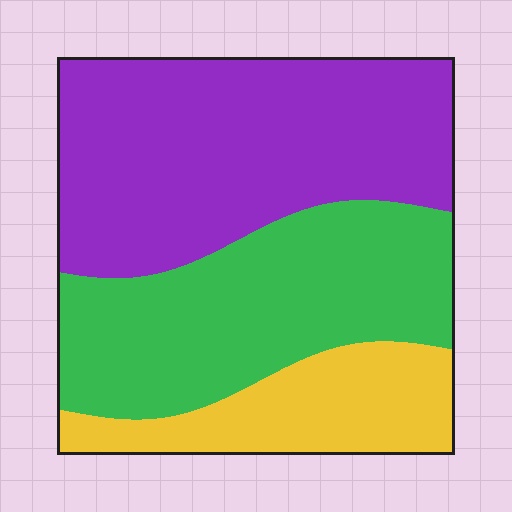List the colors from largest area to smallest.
From largest to smallest: purple, green, yellow.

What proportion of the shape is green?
Green covers 36% of the shape.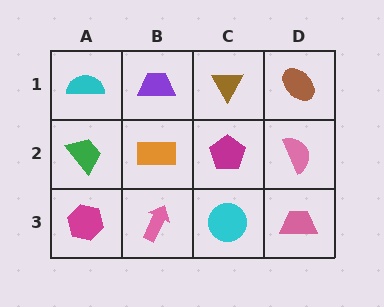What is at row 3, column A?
A magenta hexagon.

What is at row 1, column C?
A brown triangle.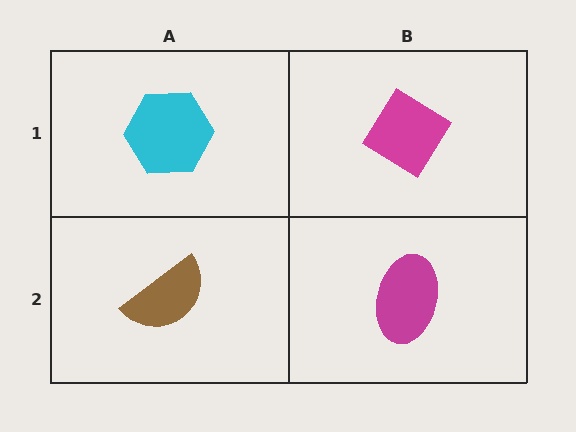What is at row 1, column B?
A magenta diamond.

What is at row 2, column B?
A magenta ellipse.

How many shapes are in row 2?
2 shapes.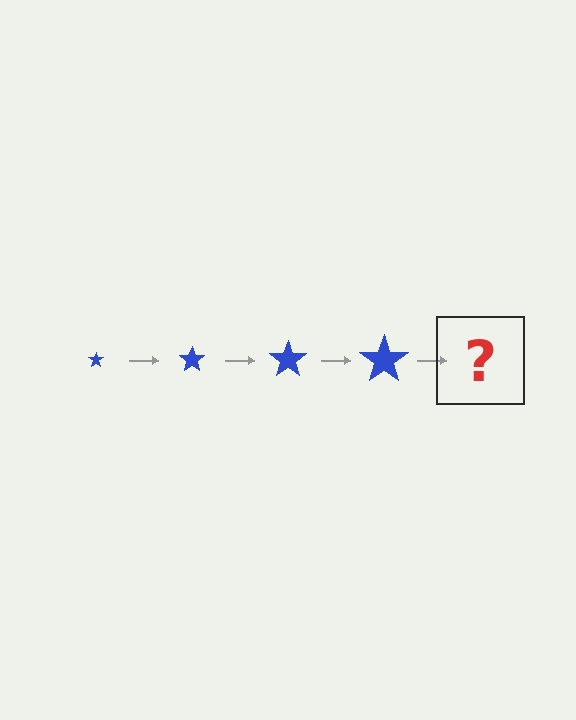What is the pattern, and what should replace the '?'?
The pattern is that the star gets progressively larger each step. The '?' should be a blue star, larger than the previous one.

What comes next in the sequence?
The next element should be a blue star, larger than the previous one.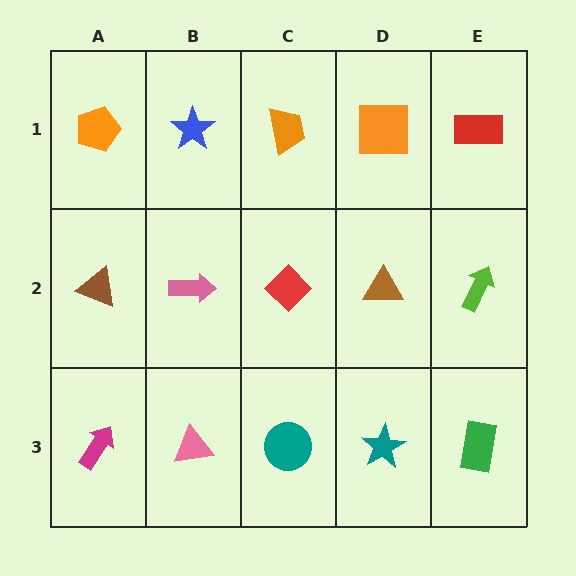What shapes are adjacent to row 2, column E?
A red rectangle (row 1, column E), a green rectangle (row 3, column E), a brown triangle (row 2, column D).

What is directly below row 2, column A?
A magenta arrow.